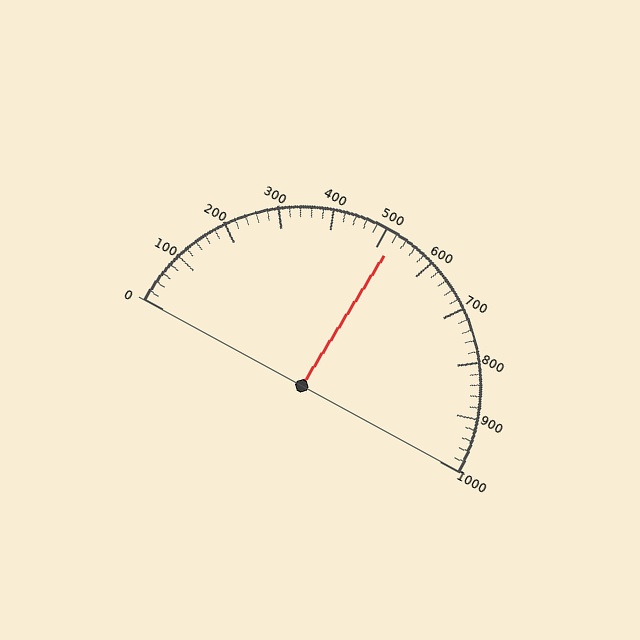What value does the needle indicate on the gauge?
The needle indicates approximately 520.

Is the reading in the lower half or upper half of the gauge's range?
The reading is in the upper half of the range (0 to 1000).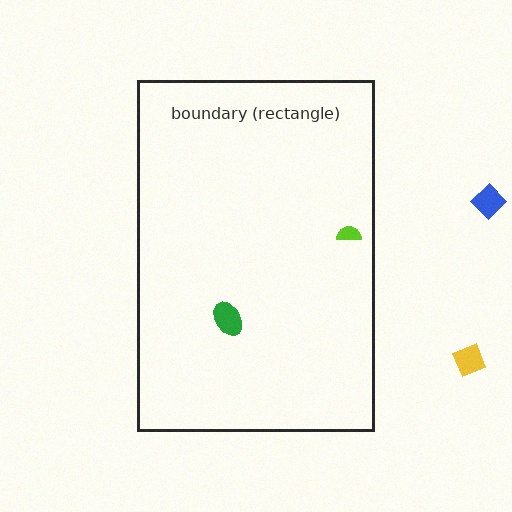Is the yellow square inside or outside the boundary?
Outside.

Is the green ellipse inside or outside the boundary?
Inside.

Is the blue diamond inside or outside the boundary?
Outside.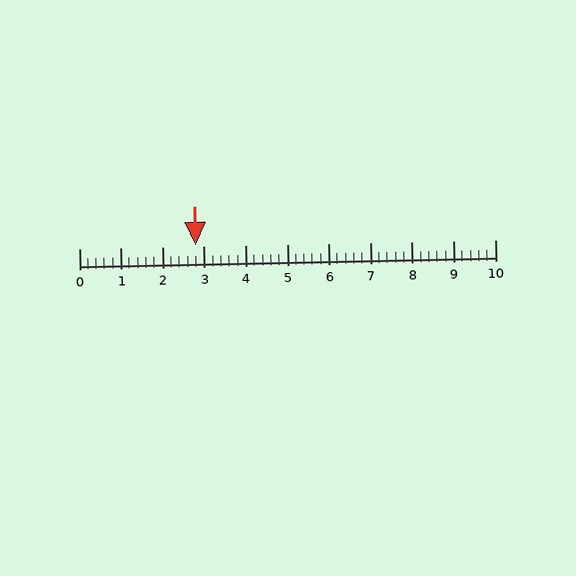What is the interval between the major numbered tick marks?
The major tick marks are spaced 1 units apart.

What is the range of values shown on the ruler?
The ruler shows values from 0 to 10.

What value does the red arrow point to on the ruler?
The red arrow points to approximately 2.8.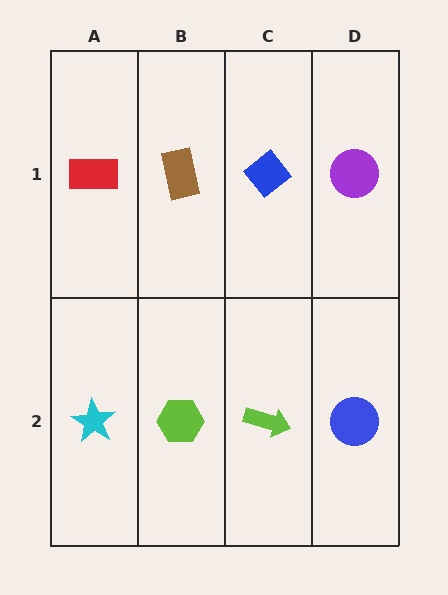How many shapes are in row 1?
4 shapes.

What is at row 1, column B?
A brown rectangle.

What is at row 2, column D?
A blue circle.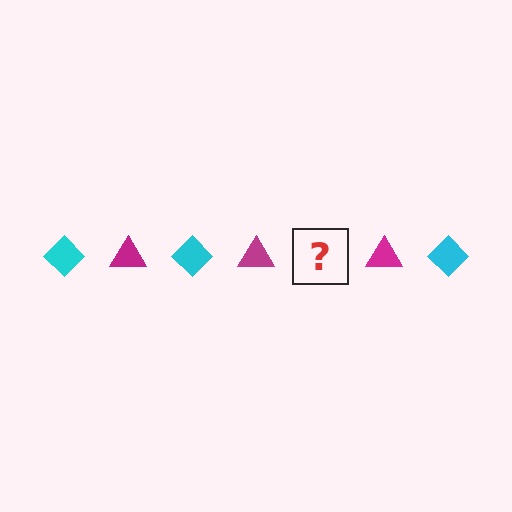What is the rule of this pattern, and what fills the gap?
The rule is that the pattern alternates between cyan diamond and magenta triangle. The gap should be filled with a cyan diamond.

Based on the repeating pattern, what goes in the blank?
The blank should be a cyan diamond.